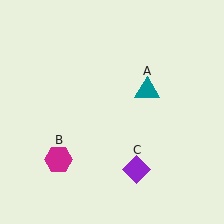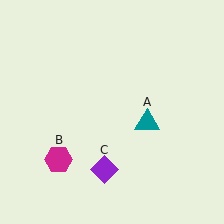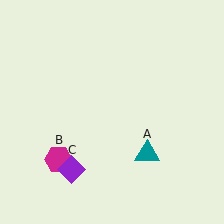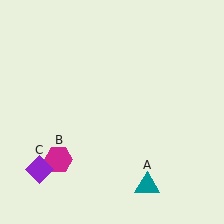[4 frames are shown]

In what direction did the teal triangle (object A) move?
The teal triangle (object A) moved down.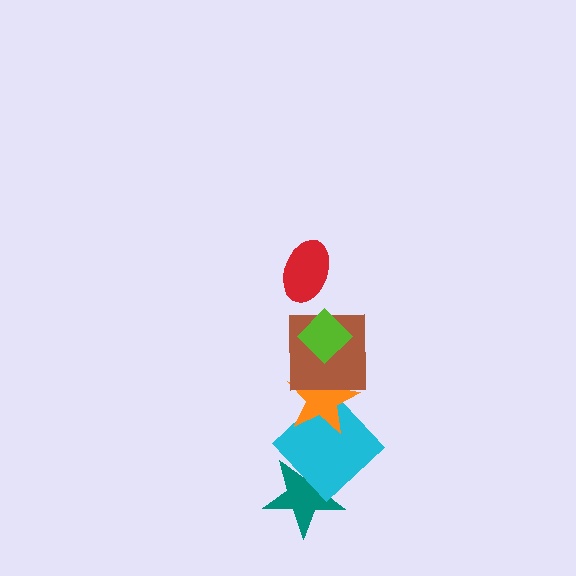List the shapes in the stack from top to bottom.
From top to bottom: the red ellipse, the lime diamond, the brown square, the orange star, the cyan diamond, the teal star.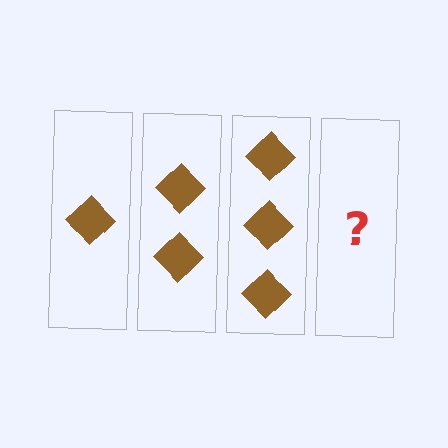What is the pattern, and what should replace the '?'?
The pattern is that each step adds one more diamond. The '?' should be 4 diamonds.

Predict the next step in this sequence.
The next step is 4 diamonds.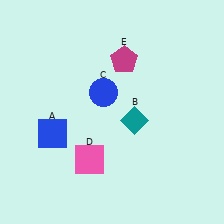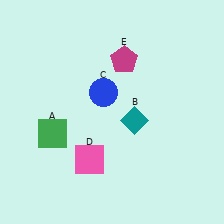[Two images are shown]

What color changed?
The square (A) changed from blue in Image 1 to green in Image 2.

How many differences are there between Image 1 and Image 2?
There is 1 difference between the two images.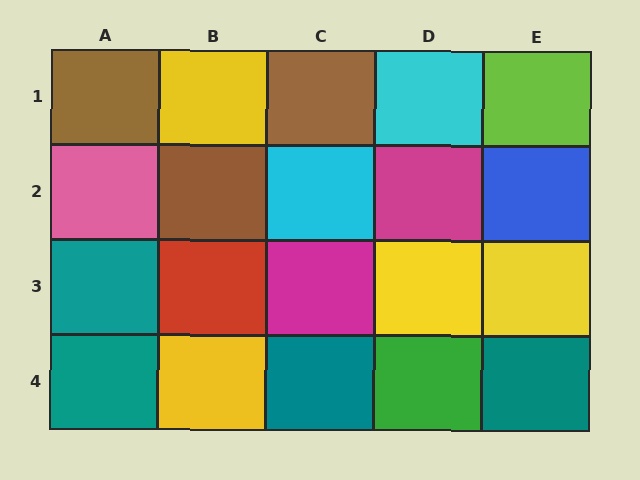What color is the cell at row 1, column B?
Yellow.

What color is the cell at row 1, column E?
Lime.